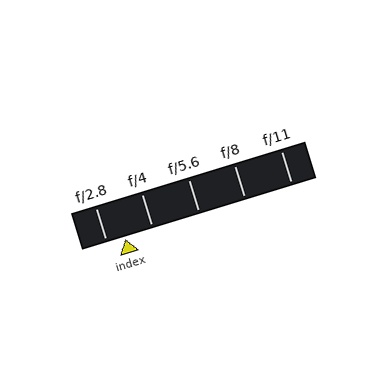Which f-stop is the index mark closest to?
The index mark is closest to f/2.8.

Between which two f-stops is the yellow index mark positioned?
The index mark is between f/2.8 and f/4.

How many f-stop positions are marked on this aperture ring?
There are 5 f-stop positions marked.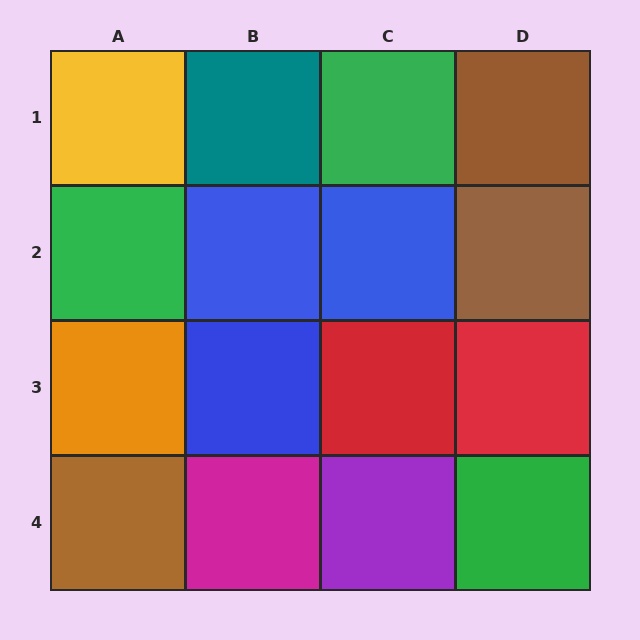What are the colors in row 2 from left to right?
Green, blue, blue, brown.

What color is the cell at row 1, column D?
Brown.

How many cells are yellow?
1 cell is yellow.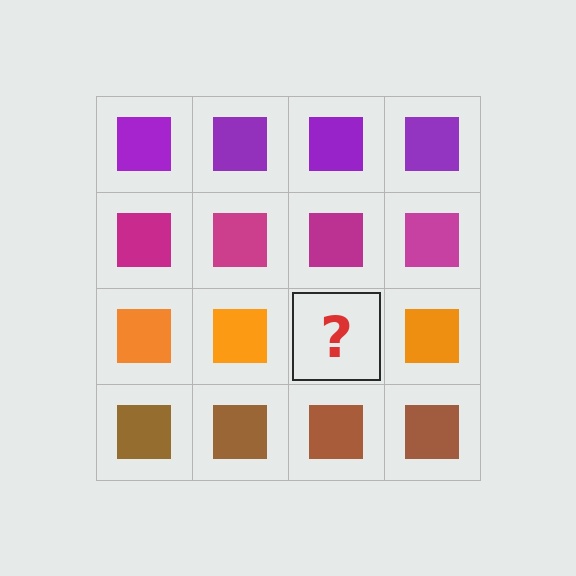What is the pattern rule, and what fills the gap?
The rule is that each row has a consistent color. The gap should be filled with an orange square.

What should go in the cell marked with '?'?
The missing cell should contain an orange square.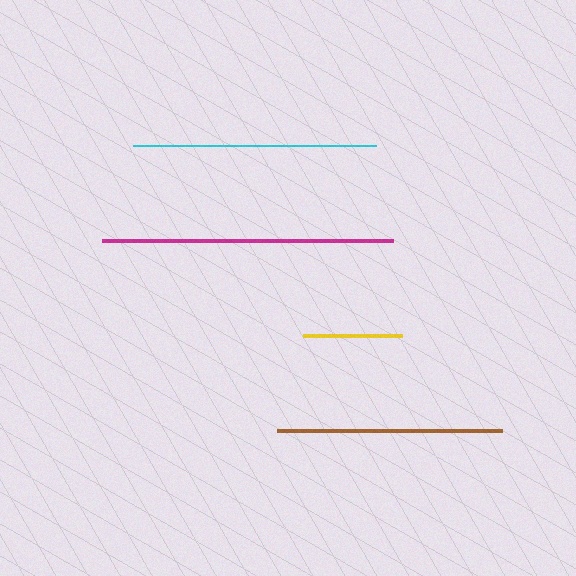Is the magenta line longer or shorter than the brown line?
The magenta line is longer than the brown line.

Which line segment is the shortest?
The yellow line is the shortest at approximately 99 pixels.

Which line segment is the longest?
The magenta line is the longest at approximately 292 pixels.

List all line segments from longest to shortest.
From longest to shortest: magenta, cyan, brown, yellow.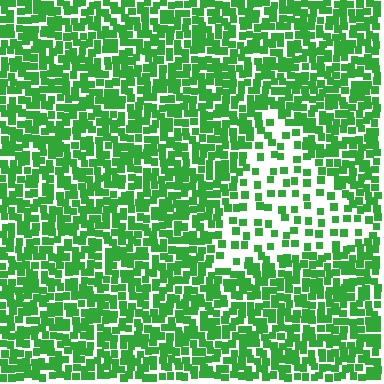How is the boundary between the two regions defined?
The boundary is defined by a change in element density (approximately 2.5x ratio). All elements are the same color, size, and shape.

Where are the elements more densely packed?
The elements are more densely packed outside the triangle boundary.